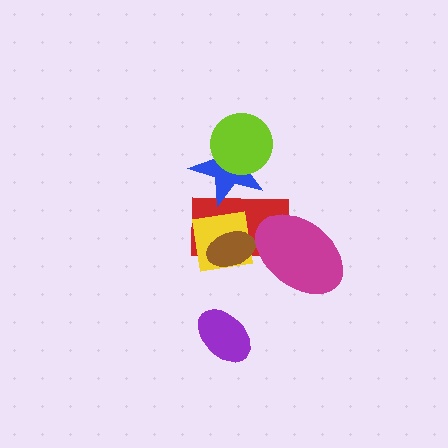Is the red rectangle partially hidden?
Yes, it is partially covered by another shape.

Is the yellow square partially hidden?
Yes, it is partially covered by another shape.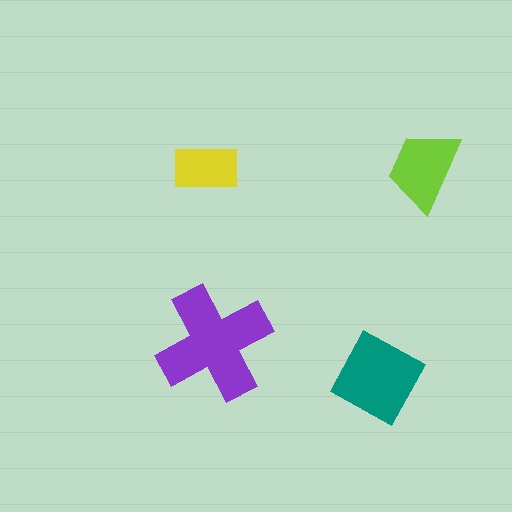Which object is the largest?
The purple cross.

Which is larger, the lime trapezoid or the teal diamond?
The teal diamond.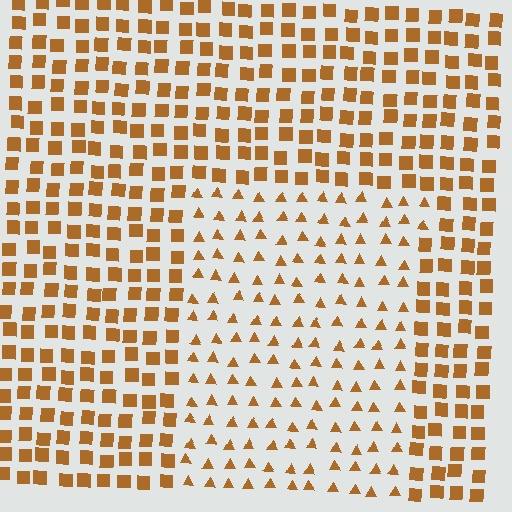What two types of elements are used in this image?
The image uses triangles inside the rectangle region and squares outside it.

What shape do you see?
I see a rectangle.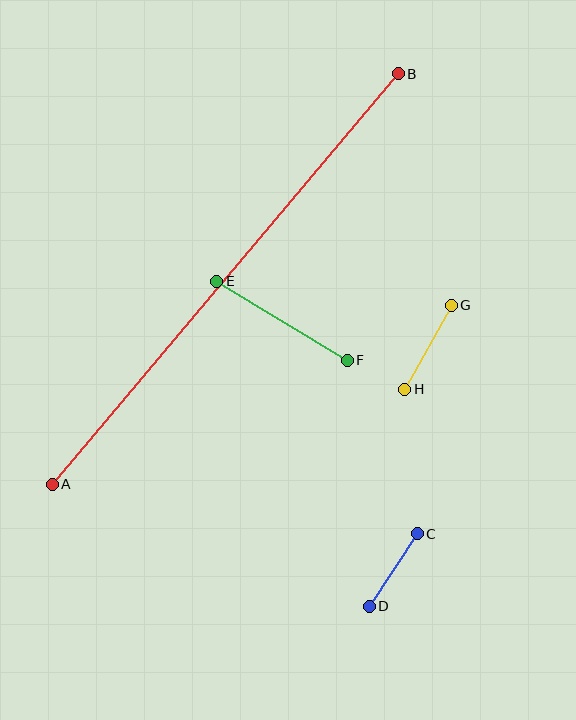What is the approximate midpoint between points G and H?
The midpoint is at approximately (428, 347) pixels.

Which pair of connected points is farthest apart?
Points A and B are farthest apart.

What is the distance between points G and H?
The distance is approximately 96 pixels.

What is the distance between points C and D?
The distance is approximately 87 pixels.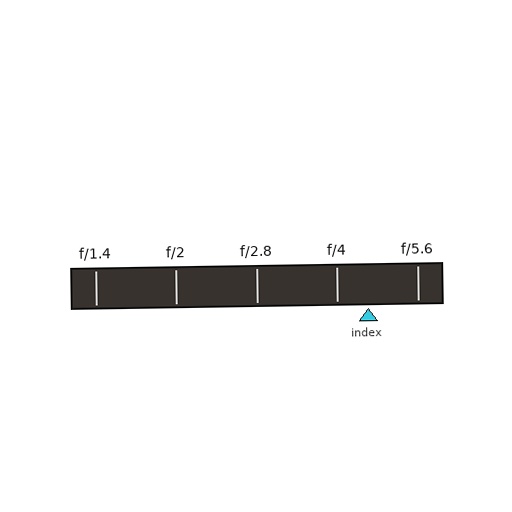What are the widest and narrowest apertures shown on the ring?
The widest aperture shown is f/1.4 and the narrowest is f/5.6.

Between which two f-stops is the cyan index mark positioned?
The index mark is between f/4 and f/5.6.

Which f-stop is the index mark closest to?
The index mark is closest to f/4.